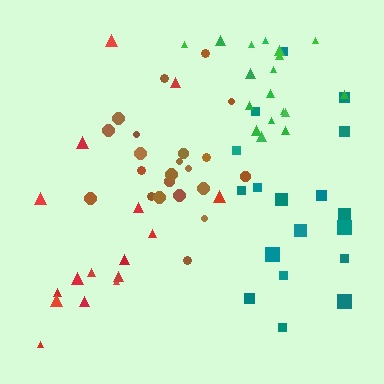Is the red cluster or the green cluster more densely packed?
Green.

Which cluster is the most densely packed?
Brown.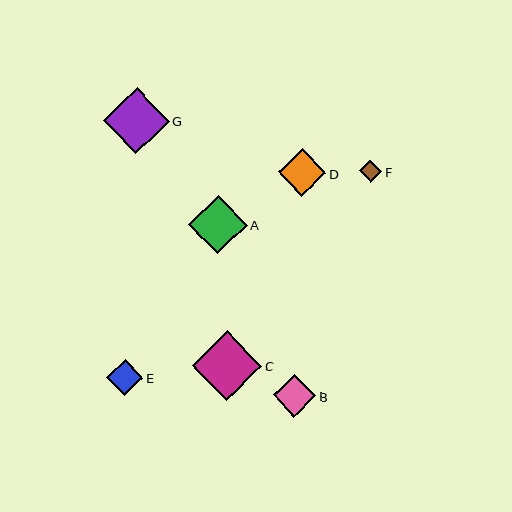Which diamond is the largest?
Diamond C is the largest with a size of approximately 69 pixels.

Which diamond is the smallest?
Diamond F is the smallest with a size of approximately 22 pixels.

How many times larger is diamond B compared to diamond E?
Diamond B is approximately 1.2 times the size of diamond E.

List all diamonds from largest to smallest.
From largest to smallest: C, G, A, D, B, E, F.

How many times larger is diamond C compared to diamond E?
Diamond C is approximately 1.9 times the size of diamond E.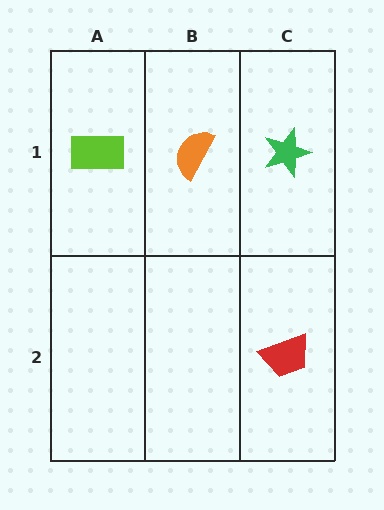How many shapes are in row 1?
3 shapes.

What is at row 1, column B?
An orange semicircle.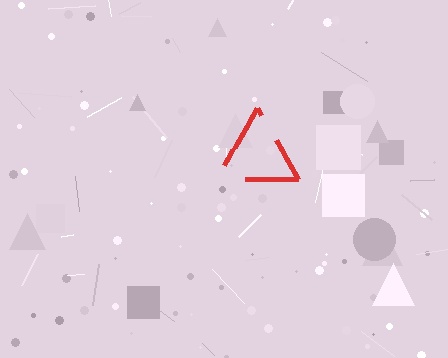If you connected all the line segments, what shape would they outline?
They would outline a triangle.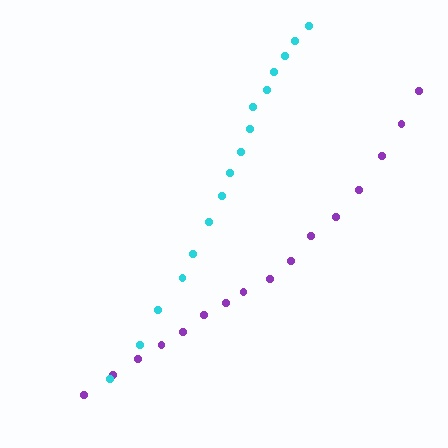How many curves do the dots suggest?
There are 2 distinct paths.